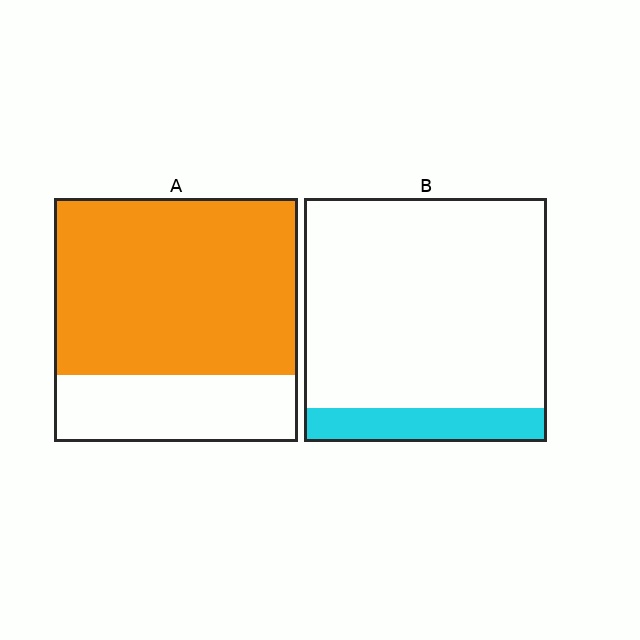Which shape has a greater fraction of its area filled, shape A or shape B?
Shape A.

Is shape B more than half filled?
No.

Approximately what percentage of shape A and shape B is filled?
A is approximately 75% and B is approximately 15%.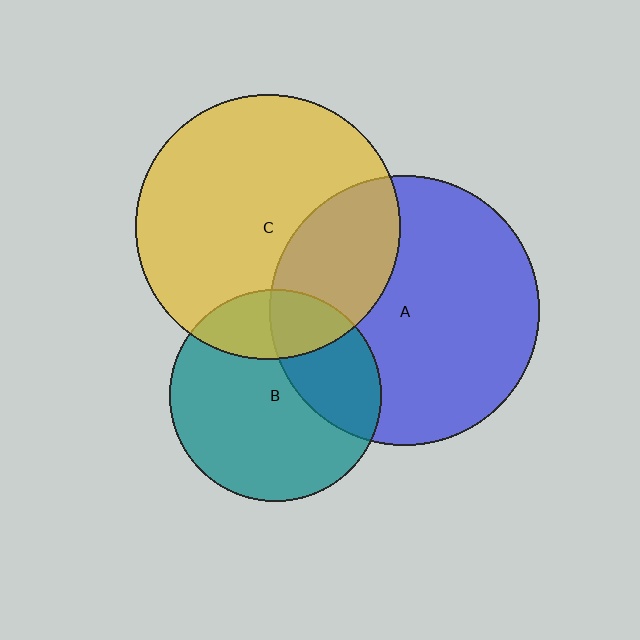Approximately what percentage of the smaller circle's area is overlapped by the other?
Approximately 30%.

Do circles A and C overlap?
Yes.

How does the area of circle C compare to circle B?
Approximately 1.6 times.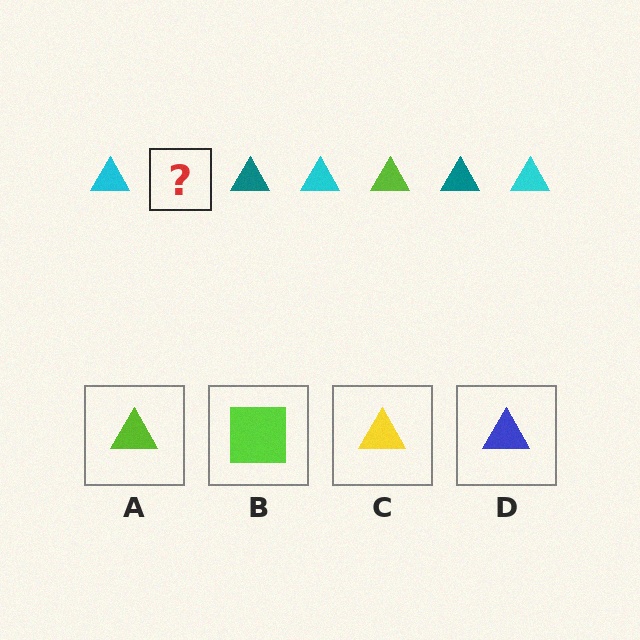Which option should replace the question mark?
Option A.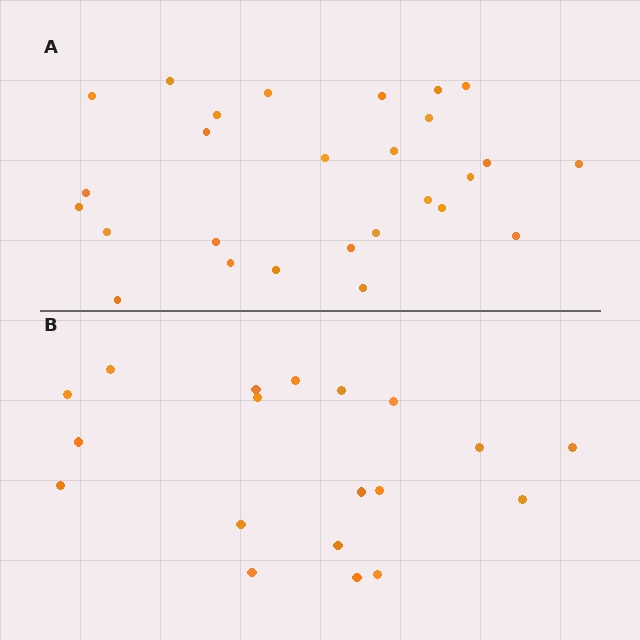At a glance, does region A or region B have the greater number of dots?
Region A (the top region) has more dots.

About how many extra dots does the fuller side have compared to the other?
Region A has roughly 8 or so more dots than region B.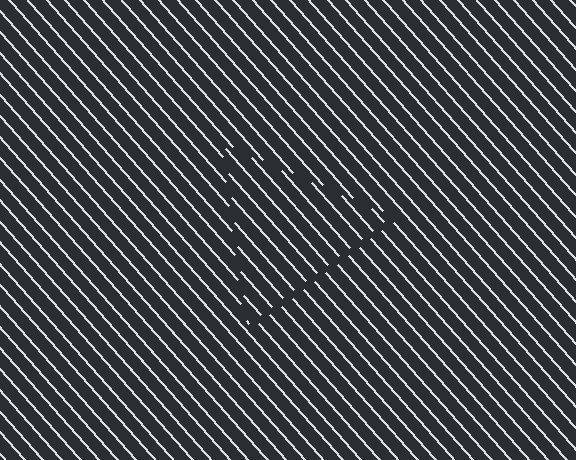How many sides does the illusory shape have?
3 sides — the line-ends trace a triangle.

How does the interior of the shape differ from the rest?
The interior of the shape contains the same grating, shifted by half a period — the contour is defined by the phase discontinuity where line-ends from the inner and outer gratings abut.